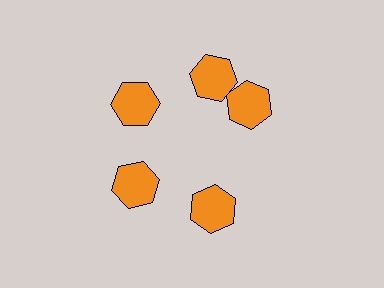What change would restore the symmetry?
The symmetry would be restored by rotating it back into even spacing with its neighbors so that all 5 hexagons sit at equal angles and equal distance from the center.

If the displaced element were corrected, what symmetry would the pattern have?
It would have 5-fold rotational symmetry — the pattern would map onto itself every 72 degrees.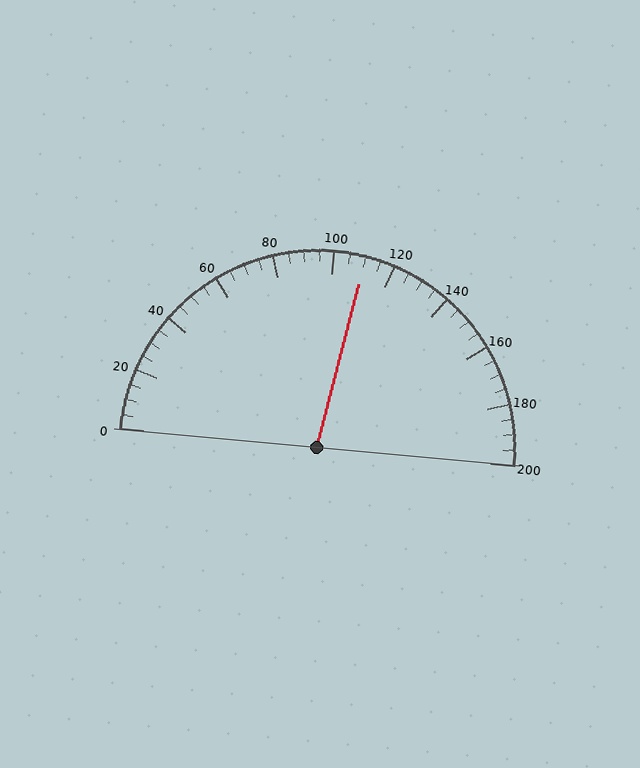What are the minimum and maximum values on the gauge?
The gauge ranges from 0 to 200.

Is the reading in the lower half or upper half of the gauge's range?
The reading is in the upper half of the range (0 to 200).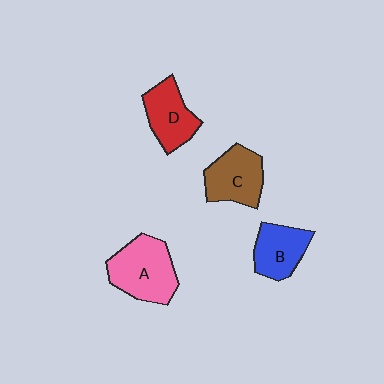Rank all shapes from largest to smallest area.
From largest to smallest: A (pink), C (brown), D (red), B (blue).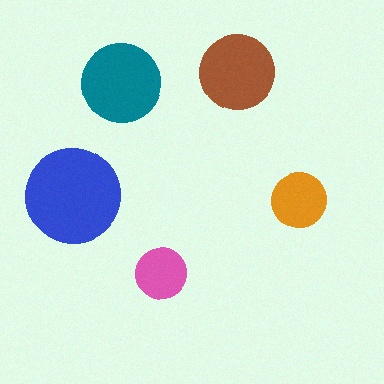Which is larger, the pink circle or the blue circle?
The blue one.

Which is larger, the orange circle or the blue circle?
The blue one.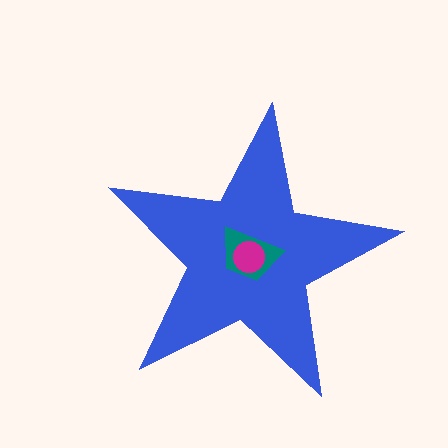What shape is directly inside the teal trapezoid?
The magenta circle.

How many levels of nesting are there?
3.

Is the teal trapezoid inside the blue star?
Yes.